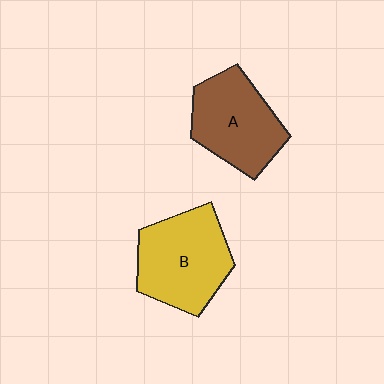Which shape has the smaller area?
Shape A (brown).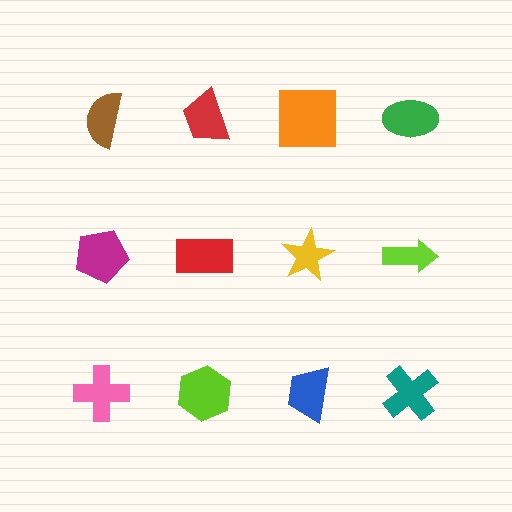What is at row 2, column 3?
A yellow star.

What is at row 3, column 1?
A pink cross.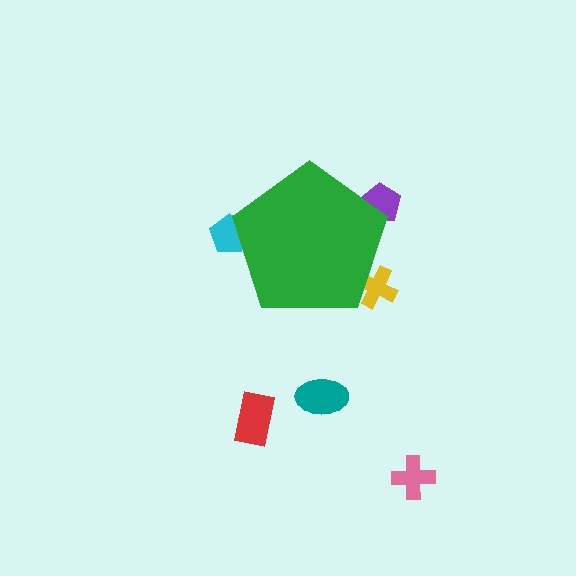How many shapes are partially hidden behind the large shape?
3 shapes are partially hidden.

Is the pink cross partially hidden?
No, the pink cross is fully visible.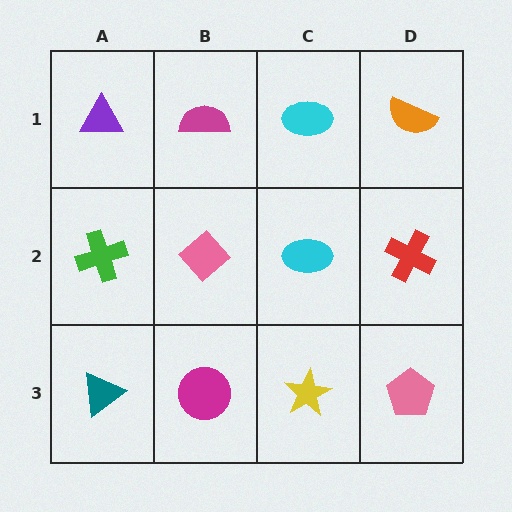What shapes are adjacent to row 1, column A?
A green cross (row 2, column A), a magenta semicircle (row 1, column B).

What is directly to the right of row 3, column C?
A pink pentagon.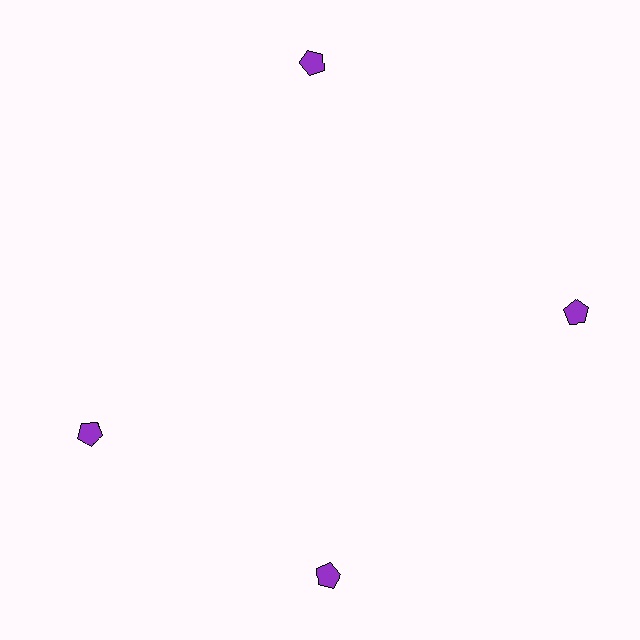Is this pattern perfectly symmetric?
No. The 4 purple pentagons are arranged in a ring, but one element near the 9 o'clock position is rotated out of alignment along the ring, breaking the 4-fold rotational symmetry.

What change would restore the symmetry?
The symmetry would be restored by rotating it back into even spacing with its neighbors so that all 4 pentagons sit at equal angles and equal distance from the center.